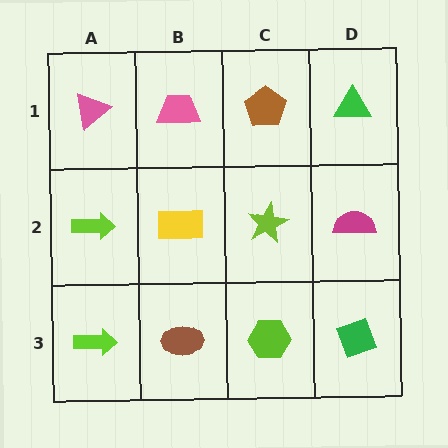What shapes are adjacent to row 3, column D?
A magenta semicircle (row 2, column D), a lime hexagon (row 3, column C).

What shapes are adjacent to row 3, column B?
A yellow rectangle (row 2, column B), a lime arrow (row 3, column A), a lime hexagon (row 3, column C).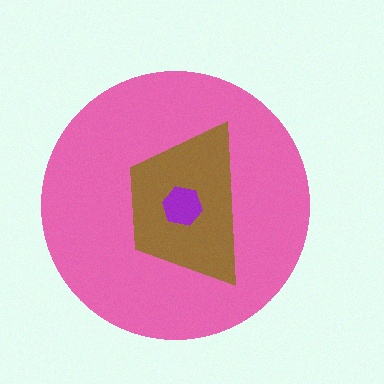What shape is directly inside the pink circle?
The brown trapezoid.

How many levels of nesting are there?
3.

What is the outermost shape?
The pink circle.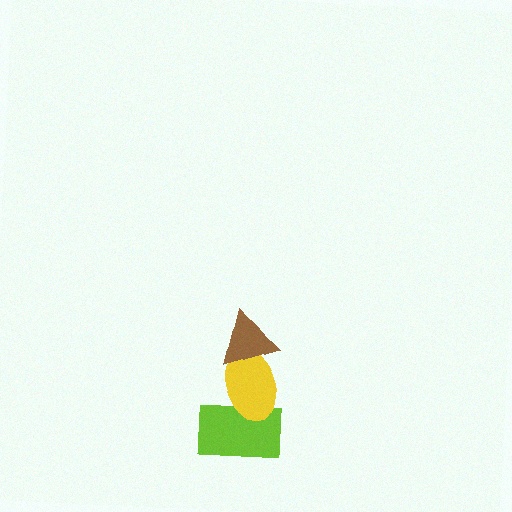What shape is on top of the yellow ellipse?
The brown triangle is on top of the yellow ellipse.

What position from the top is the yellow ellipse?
The yellow ellipse is 2nd from the top.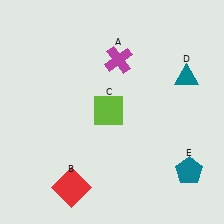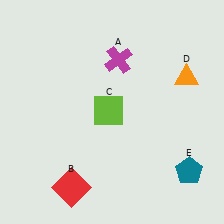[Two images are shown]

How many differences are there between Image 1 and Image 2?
There is 1 difference between the two images.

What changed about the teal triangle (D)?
In Image 1, D is teal. In Image 2, it changed to orange.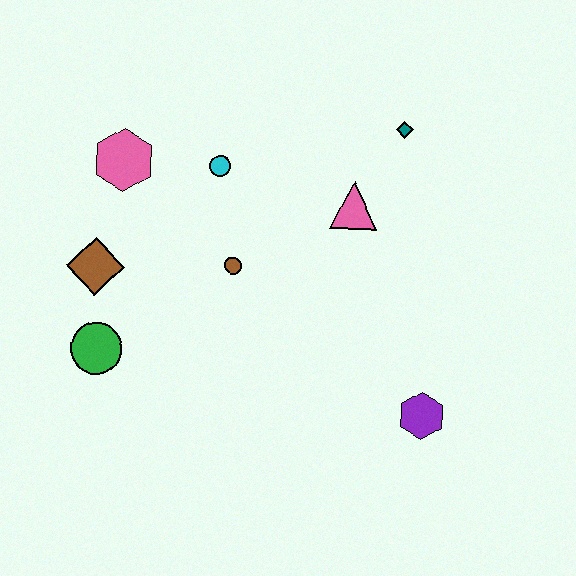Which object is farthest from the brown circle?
The purple hexagon is farthest from the brown circle.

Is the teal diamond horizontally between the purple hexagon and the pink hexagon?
Yes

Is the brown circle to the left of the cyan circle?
No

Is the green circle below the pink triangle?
Yes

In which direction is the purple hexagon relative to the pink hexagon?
The purple hexagon is to the right of the pink hexagon.